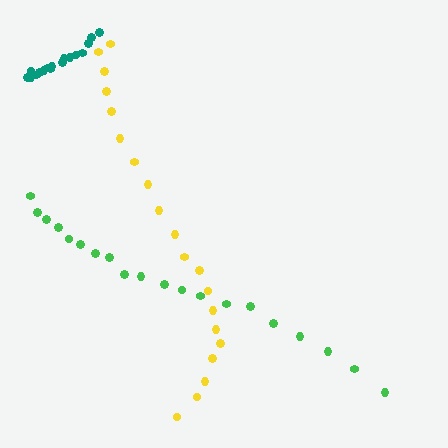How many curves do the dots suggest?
There are 3 distinct paths.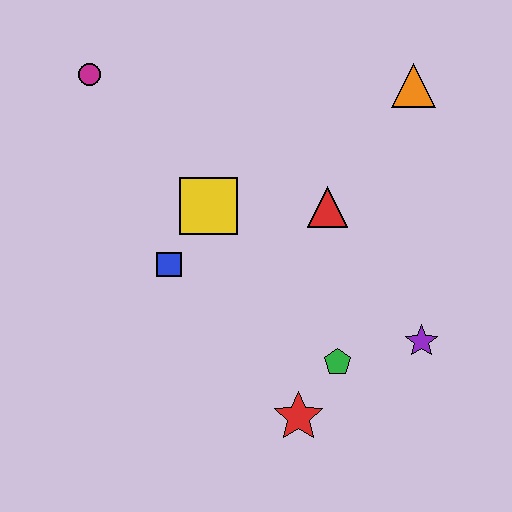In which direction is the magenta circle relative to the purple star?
The magenta circle is to the left of the purple star.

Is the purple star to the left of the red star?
No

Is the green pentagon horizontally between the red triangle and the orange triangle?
Yes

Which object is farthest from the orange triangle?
The red star is farthest from the orange triangle.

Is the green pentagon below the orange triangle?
Yes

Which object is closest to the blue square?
The yellow square is closest to the blue square.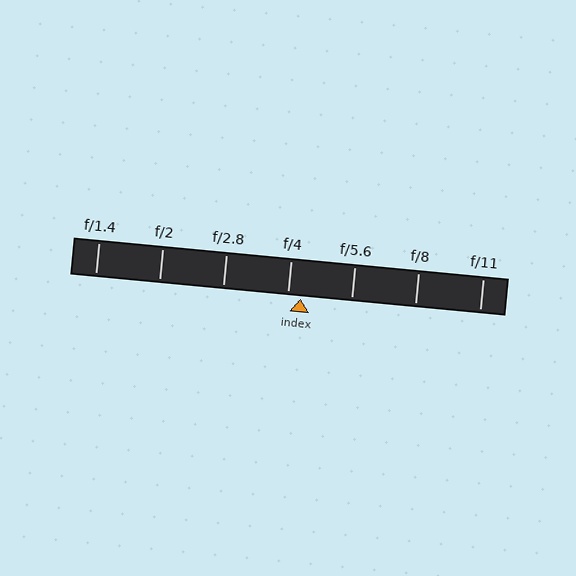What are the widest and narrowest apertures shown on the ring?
The widest aperture shown is f/1.4 and the narrowest is f/11.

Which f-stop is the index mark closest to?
The index mark is closest to f/4.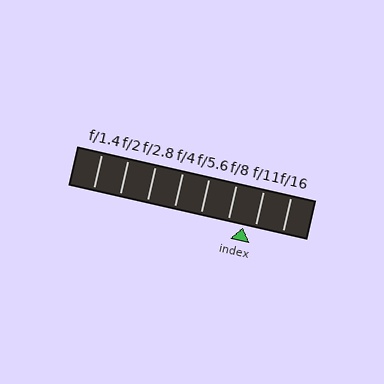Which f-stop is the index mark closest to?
The index mark is closest to f/11.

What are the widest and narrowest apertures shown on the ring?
The widest aperture shown is f/1.4 and the narrowest is f/16.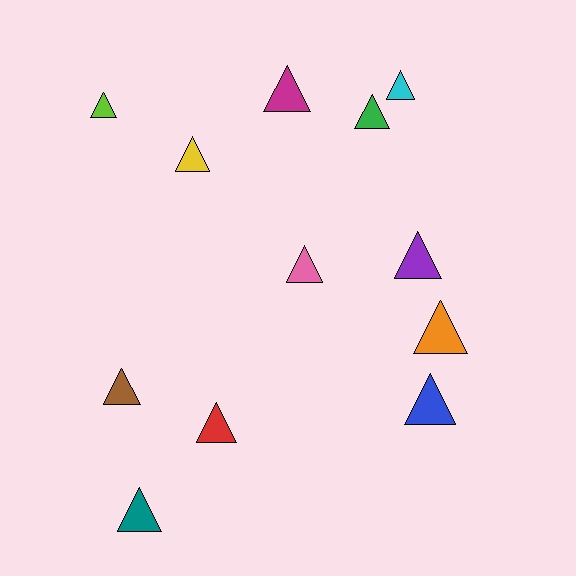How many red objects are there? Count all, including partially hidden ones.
There is 1 red object.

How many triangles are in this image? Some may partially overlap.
There are 12 triangles.